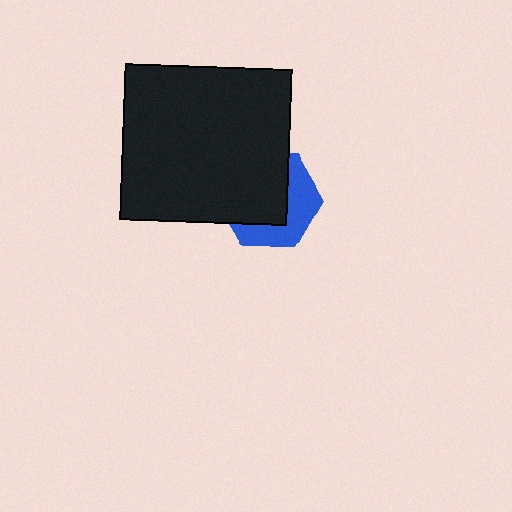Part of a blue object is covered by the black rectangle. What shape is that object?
It is a hexagon.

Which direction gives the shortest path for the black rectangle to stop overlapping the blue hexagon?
Moving toward the upper-left gives the shortest separation.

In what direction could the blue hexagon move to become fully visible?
The blue hexagon could move toward the lower-right. That would shift it out from behind the black rectangle entirely.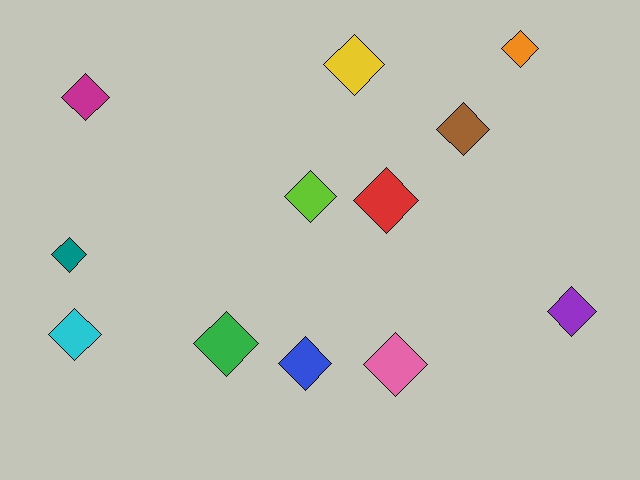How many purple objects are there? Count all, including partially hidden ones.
There is 1 purple object.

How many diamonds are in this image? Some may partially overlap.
There are 12 diamonds.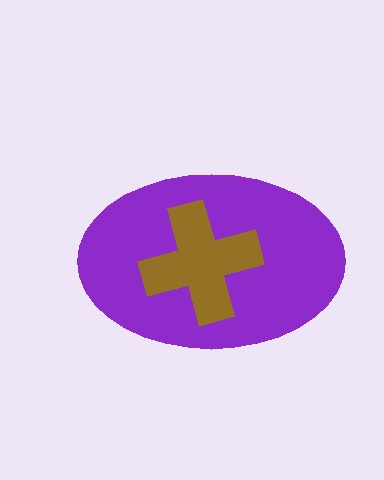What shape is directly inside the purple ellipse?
The brown cross.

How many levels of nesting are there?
2.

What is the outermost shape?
The purple ellipse.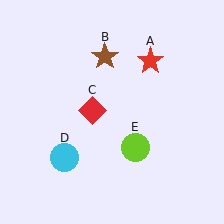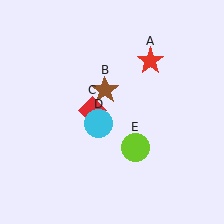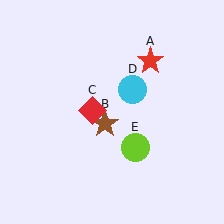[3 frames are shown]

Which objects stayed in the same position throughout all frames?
Red star (object A) and red diamond (object C) and lime circle (object E) remained stationary.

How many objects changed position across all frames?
2 objects changed position: brown star (object B), cyan circle (object D).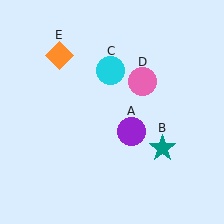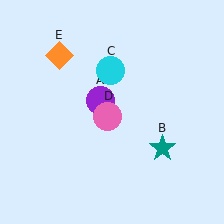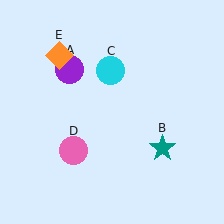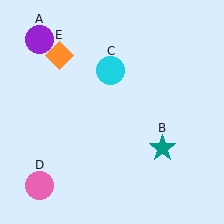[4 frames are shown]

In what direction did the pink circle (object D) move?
The pink circle (object D) moved down and to the left.